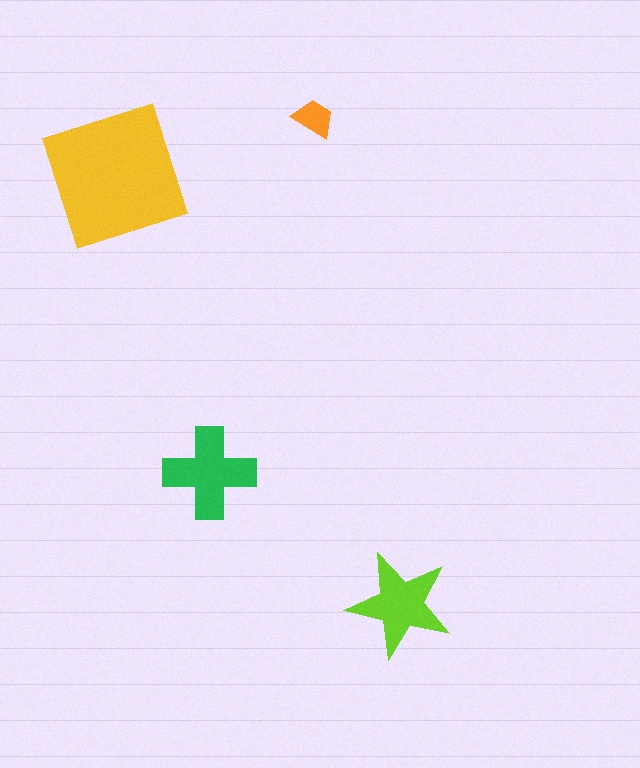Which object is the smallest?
The orange trapezoid.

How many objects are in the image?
There are 4 objects in the image.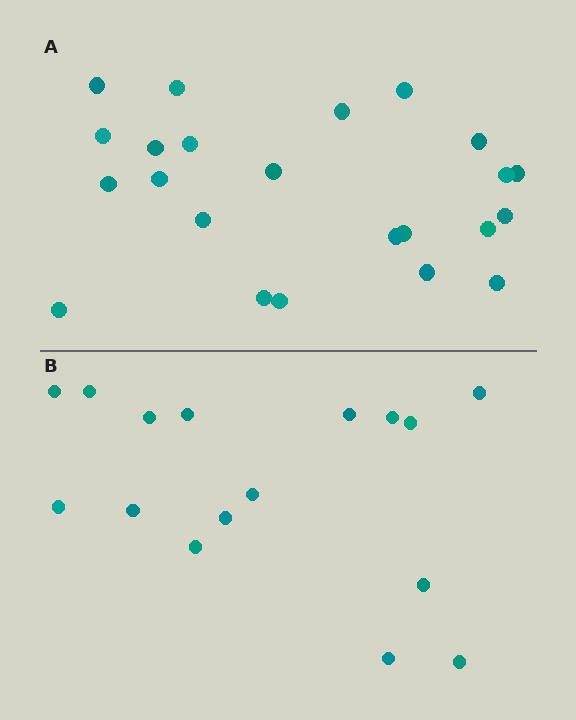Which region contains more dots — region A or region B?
Region A (the top region) has more dots.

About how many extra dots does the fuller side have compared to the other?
Region A has roughly 8 or so more dots than region B.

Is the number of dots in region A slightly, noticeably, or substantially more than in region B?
Region A has noticeably more, but not dramatically so. The ratio is roughly 1.4 to 1.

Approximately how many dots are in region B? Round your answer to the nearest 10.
About 20 dots. (The exact count is 16, which rounds to 20.)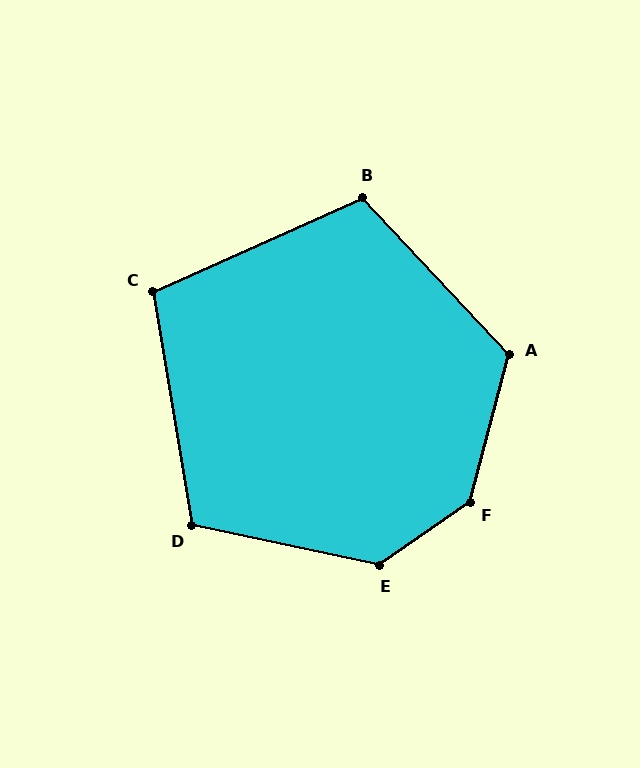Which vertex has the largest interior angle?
F, at approximately 140 degrees.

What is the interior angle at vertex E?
Approximately 133 degrees (obtuse).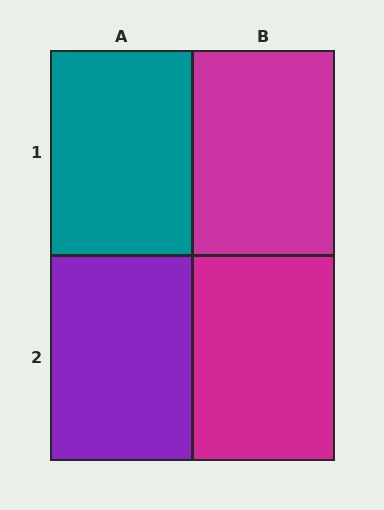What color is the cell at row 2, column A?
Purple.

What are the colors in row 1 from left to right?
Teal, magenta.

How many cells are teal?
1 cell is teal.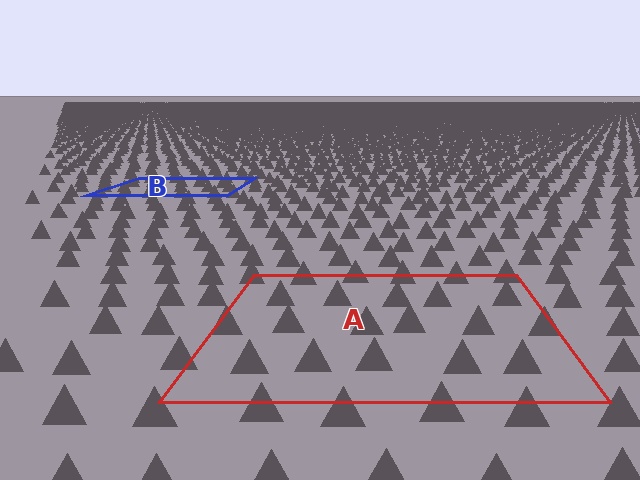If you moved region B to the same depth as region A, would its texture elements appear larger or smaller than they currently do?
They would appear larger. At a closer depth, the same texture elements are projected at a bigger on-screen size.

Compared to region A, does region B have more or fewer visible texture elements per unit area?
Region B has more texture elements per unit area — they are packed more densely because it is farther away.